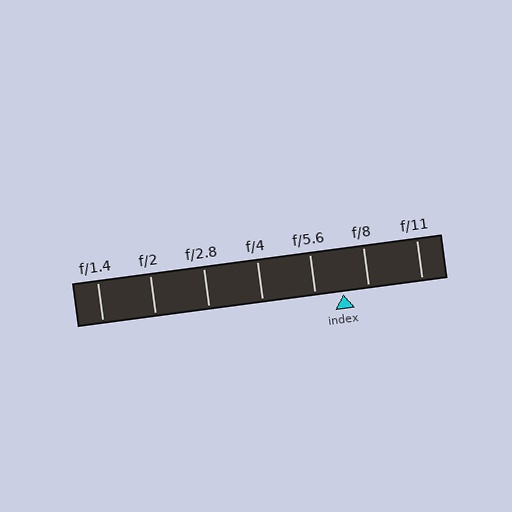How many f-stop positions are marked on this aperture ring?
There are 7 f-stop positions marked.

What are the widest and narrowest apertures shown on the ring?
The widest aperture shown is f/1.4 and the narrowest is f/11.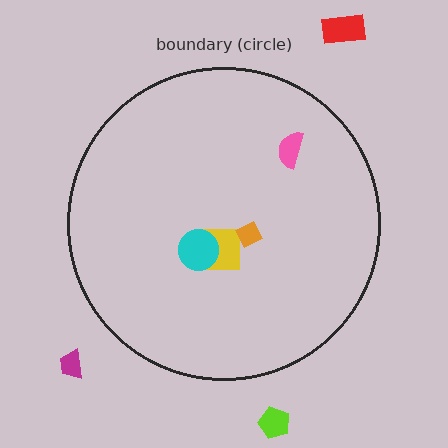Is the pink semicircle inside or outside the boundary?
Inside.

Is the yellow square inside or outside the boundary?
Inside.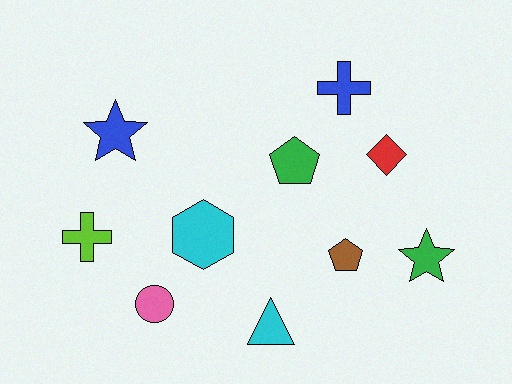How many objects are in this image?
There are 10 objects.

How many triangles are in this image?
There is 1 triangle.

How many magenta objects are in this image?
There are no magenta objects.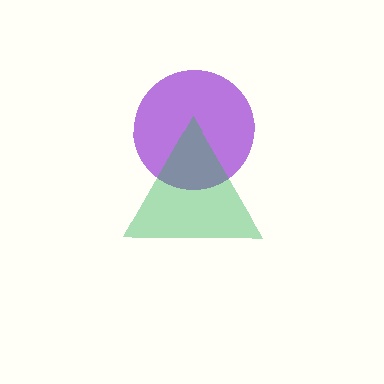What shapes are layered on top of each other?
The layered shapes are: a purple circle, a green triangle.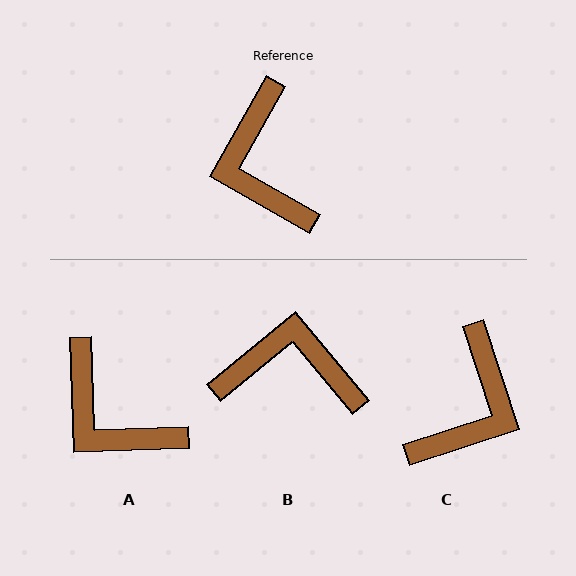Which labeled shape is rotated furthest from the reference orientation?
C, about 138 degrees away.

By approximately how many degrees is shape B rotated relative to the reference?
Approximately 111 degrees clockwise.